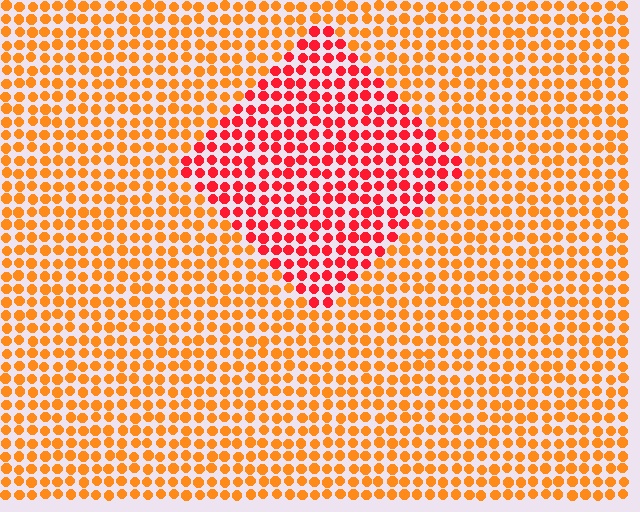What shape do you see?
I see a diamond.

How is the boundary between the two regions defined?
The boundary is defined purely by a slight shift in hue (about 36 degrees). Spacing, size, and orientation are identical on both sides.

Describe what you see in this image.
The image is filled with small orange elements in a uniform arrangement. A diamond-shaped region is visible where the elements are tinted to a slightly different hue, forming a subtle color boundary.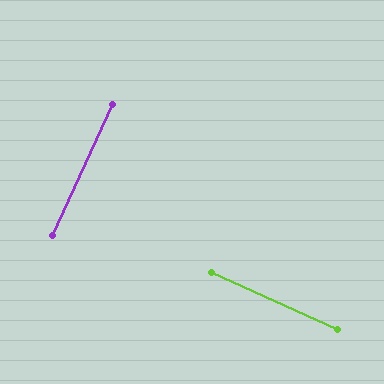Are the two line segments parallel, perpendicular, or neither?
Perpendicular — they meet at approximately 90°.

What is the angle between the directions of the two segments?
Approximately 90 degrees.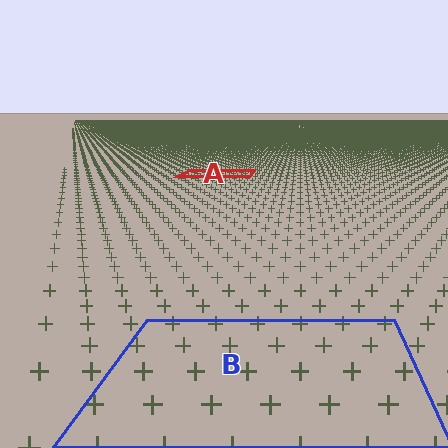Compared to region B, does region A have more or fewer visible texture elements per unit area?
Region A has more texture elements per unit area — they are packed more densely because it is farther away.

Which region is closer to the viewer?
Region B is closer. The texture elements there are larger and more spread out.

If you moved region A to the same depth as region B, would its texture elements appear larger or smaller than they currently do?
They would appear larger. At a closer depth, the same texture elements are projected at a bigger on-screen size.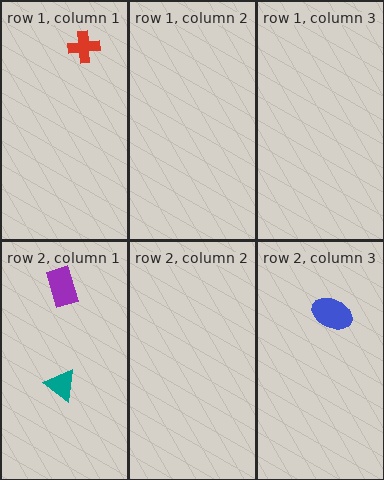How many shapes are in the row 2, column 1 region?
2.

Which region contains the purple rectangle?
The row 2, column 1 region.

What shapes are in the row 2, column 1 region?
The purple rectangle, the teal triangle.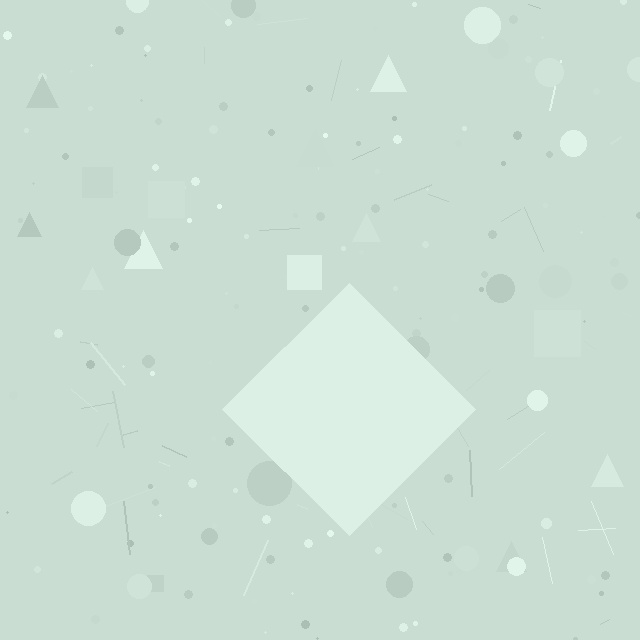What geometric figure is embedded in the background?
A diamond is embedded in the background.